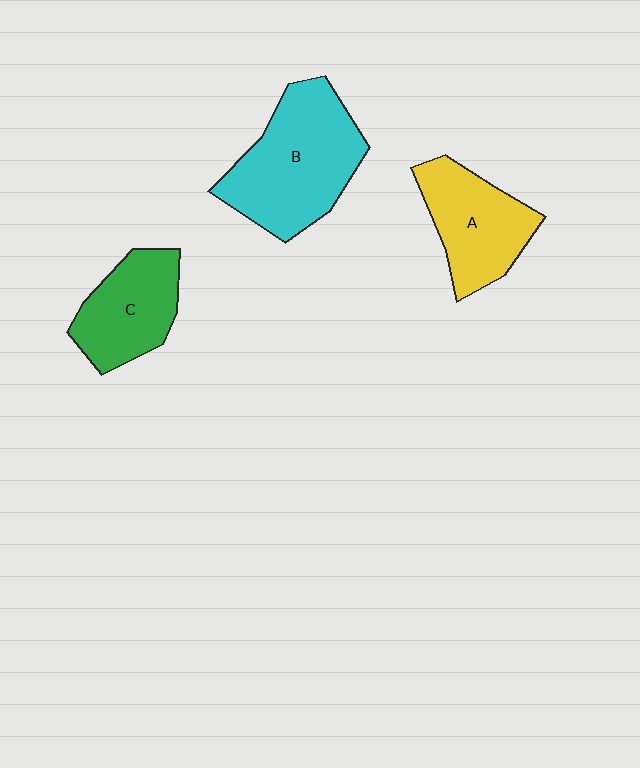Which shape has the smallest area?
Shape C (green).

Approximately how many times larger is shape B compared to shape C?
Approximately 1.6 times.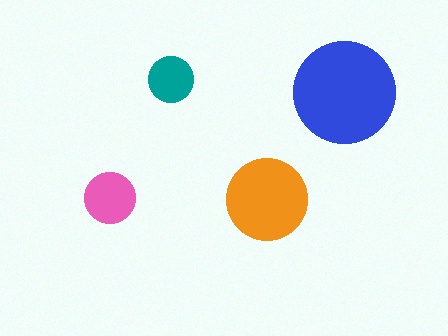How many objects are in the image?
There are 4 objects in the image.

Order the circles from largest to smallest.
the blue one, the orange one, the pink one, the teal one.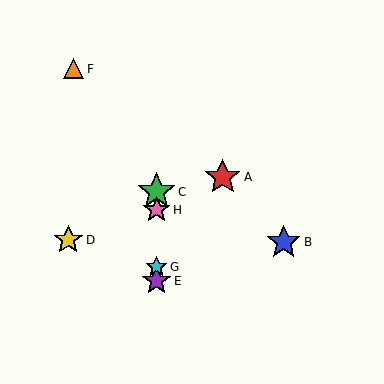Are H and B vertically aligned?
No, H is at x≈157 and B is at x≈284.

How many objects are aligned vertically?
4 objects (C, E, G, H) are aligned vertically.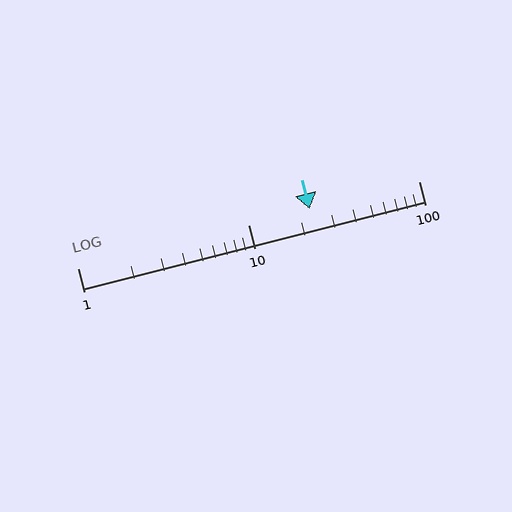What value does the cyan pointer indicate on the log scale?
The pointer indicates approximately 23.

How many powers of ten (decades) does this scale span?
The scale spans 2 decades, from 1 to 100.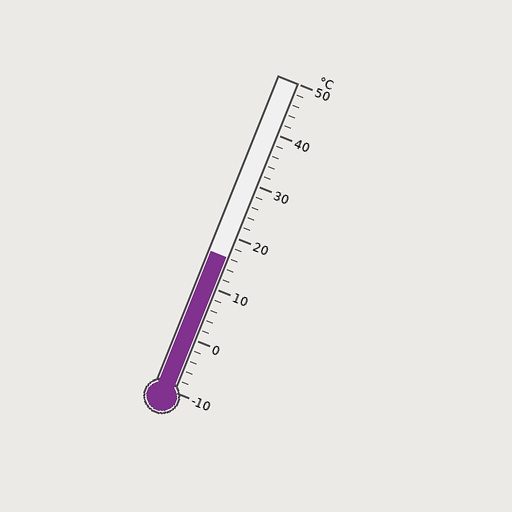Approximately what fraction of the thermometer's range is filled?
The thermometer is filled to approximately 45% of its range.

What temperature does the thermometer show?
The thermometer shows approximately 16°C.